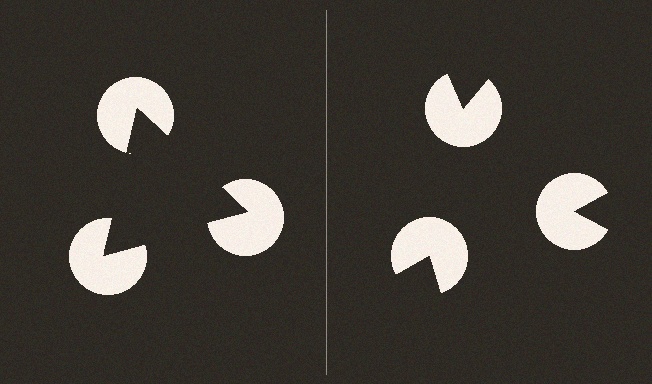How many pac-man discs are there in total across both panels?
6 — 3 on each side.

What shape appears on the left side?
An illusory triangle.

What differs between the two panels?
The pac-man discs are positioned identically on both sides; only the wedge orientations differ. On the left they align to a triangle; on the right they are misaligned.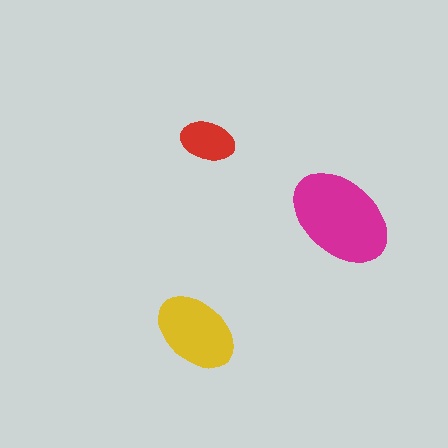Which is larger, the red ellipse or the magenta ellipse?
The magenta one.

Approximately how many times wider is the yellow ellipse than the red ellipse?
About 1.5 times wider.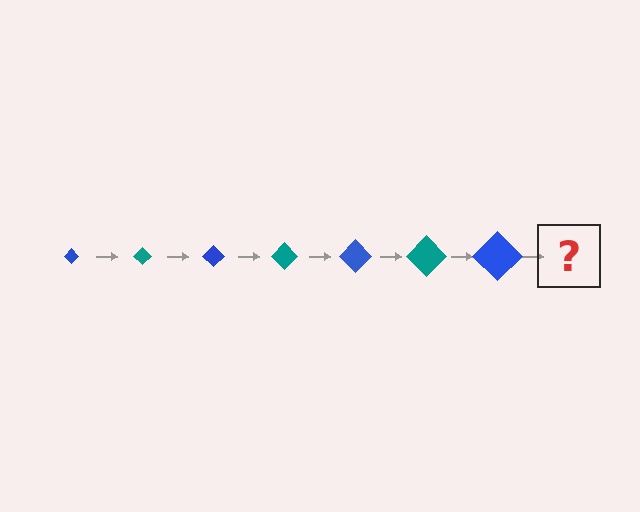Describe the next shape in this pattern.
It should be a teal diamond, larger than the previous one.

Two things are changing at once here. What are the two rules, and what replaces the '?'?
The two rules are that the diamond grows larger each step and the color cycles through blue and teal. The '?' should be a teal diamond, larger than the previous one.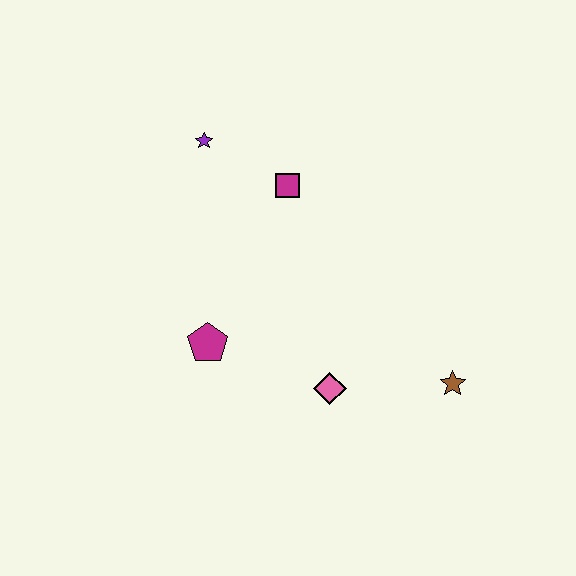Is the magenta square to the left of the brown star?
Yes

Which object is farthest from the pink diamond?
The purple star is farthest from the pink diamond.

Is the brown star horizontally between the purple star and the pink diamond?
No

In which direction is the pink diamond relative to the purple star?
The pink diamond is below the purple star.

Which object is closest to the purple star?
The magenta square is closest to the purple star.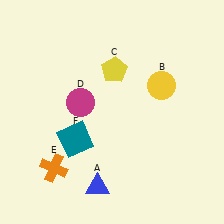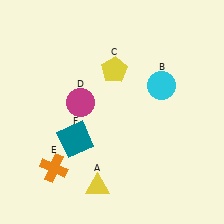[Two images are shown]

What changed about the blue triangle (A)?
In Image 1, A is blue. In Image 2, it changed to yellow.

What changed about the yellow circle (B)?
In Image 1, B is yellow. In Image 2, it changed to cyan.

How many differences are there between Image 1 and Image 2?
There are 2 differences between the two images.